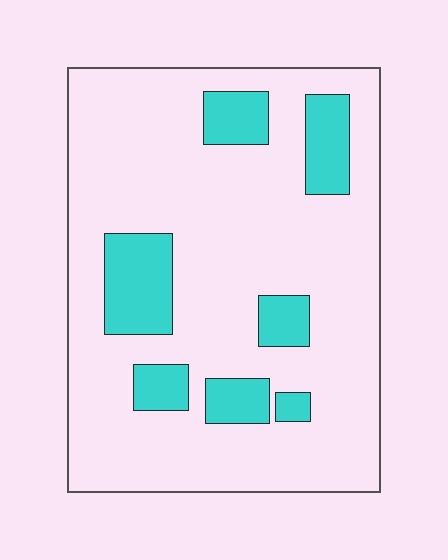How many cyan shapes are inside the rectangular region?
7.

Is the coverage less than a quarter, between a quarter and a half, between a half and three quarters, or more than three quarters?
Less than a quarter.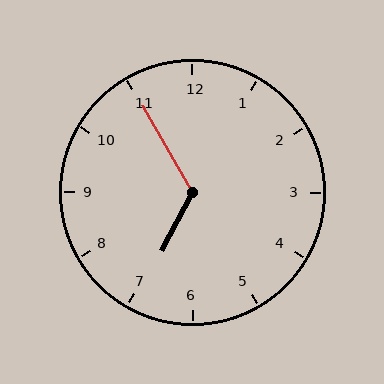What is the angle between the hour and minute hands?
Approximately 122 degrees.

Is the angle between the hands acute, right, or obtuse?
It is obtuse.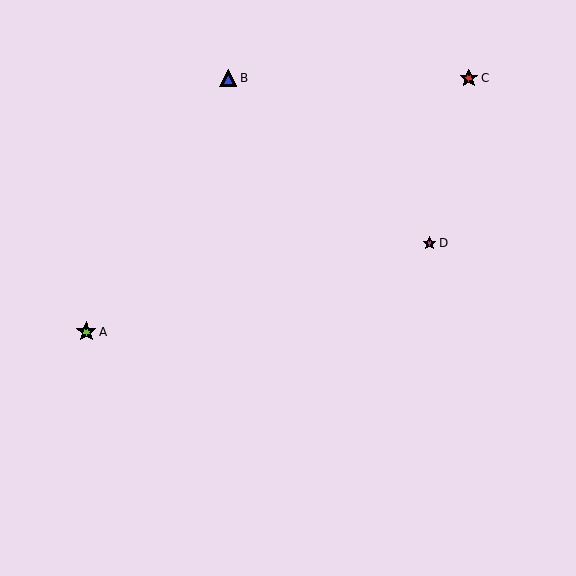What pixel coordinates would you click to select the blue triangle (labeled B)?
Click at (228, 78) to select the blue triangle B.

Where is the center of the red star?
The center of the red star is at (469, 78).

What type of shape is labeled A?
Shape A is a lime star.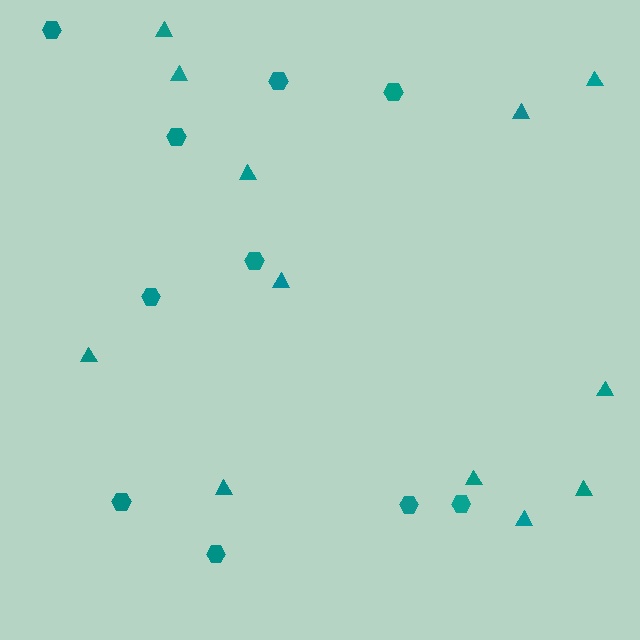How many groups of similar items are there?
There are 2 groups: one group of hexagons (10) and one group of triangles (12).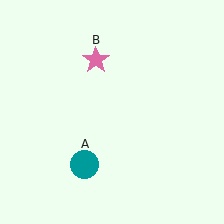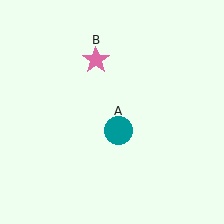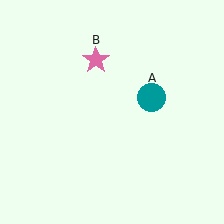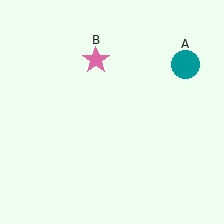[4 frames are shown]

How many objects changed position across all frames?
1 object changed position: teal circle (object A).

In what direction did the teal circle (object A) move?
The teal circle (object A) moved up and to the right.